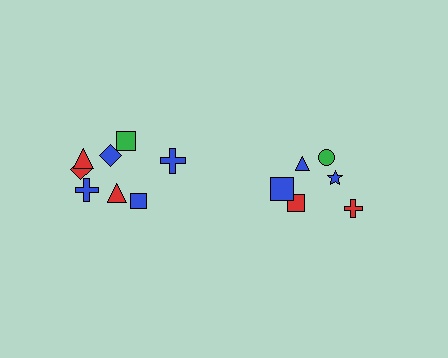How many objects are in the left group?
There are 8 objects.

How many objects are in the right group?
There are 6 objects.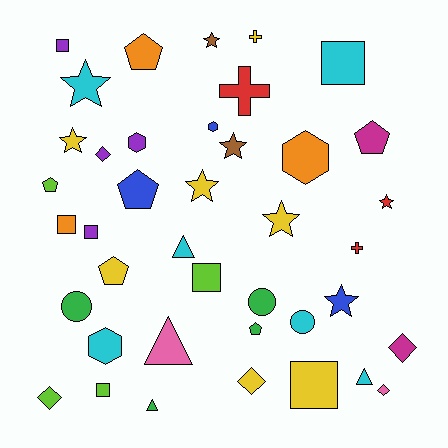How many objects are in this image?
There are 40 objects.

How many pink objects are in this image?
There are 2 pink objects.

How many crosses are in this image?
There are 3 crosses.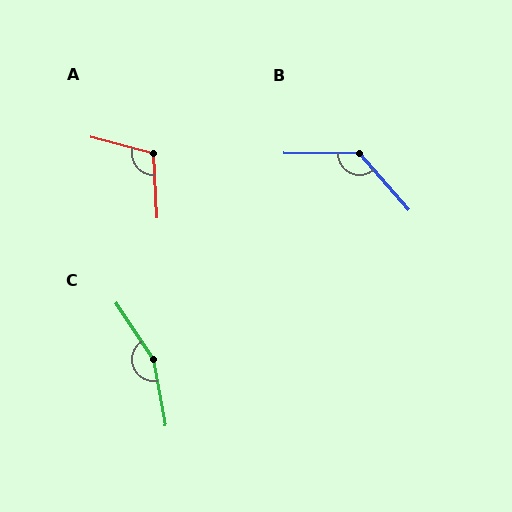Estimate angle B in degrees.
Approximately 132 degrees.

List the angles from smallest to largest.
A (108°), B (132°), C (157°).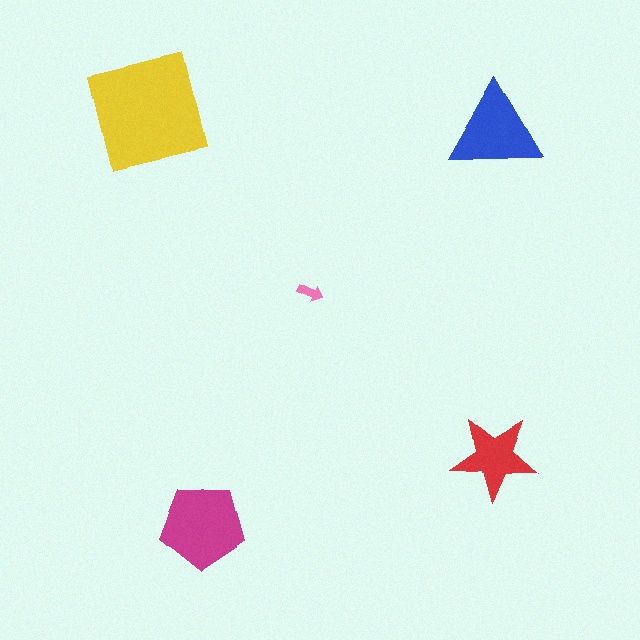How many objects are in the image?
There are 5 objects in the image.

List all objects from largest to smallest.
The yellow square, the magenta pentagon, the blue triangle, the red star, the pink arrow.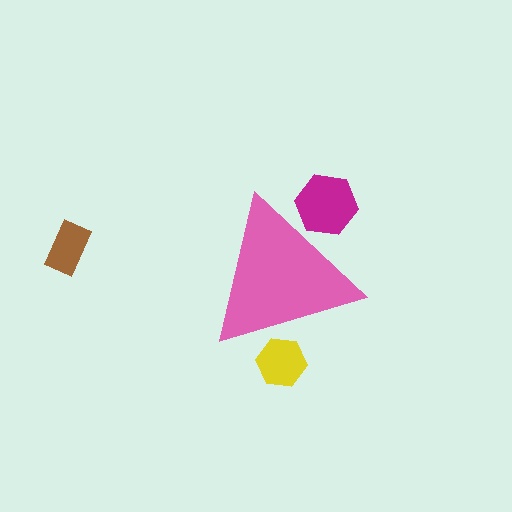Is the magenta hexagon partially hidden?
Yes, the magenta hexagon is partially hidden behind the pink triangle.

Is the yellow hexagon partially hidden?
Yes, the yellow hexagon is partially hidden behind the pink triangle.